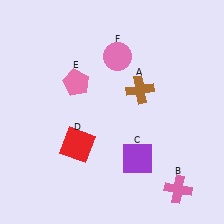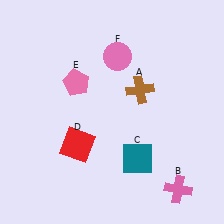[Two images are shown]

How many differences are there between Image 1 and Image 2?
There is 1 difference between the two images.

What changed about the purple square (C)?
In Image 1, C is purple. In Image 2, it changed to teal.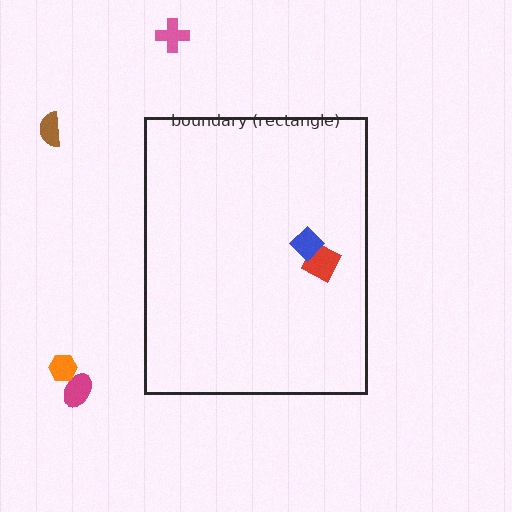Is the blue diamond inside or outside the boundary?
Inside.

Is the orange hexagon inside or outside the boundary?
Outside.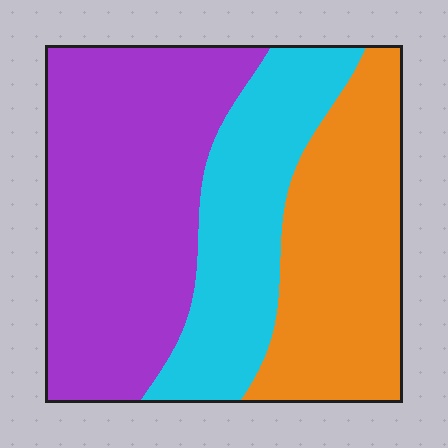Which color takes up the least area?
Cyan, at roughly 25%.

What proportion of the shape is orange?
Orange takes up about one third (1/3) of the shape.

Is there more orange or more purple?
Purple.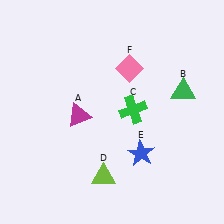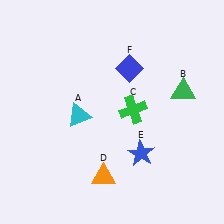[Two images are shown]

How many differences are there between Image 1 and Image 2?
There are 3 differences between the two images.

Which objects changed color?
A changed from magenta to cyan. D changed from lime to orange. F changed from pink to blue.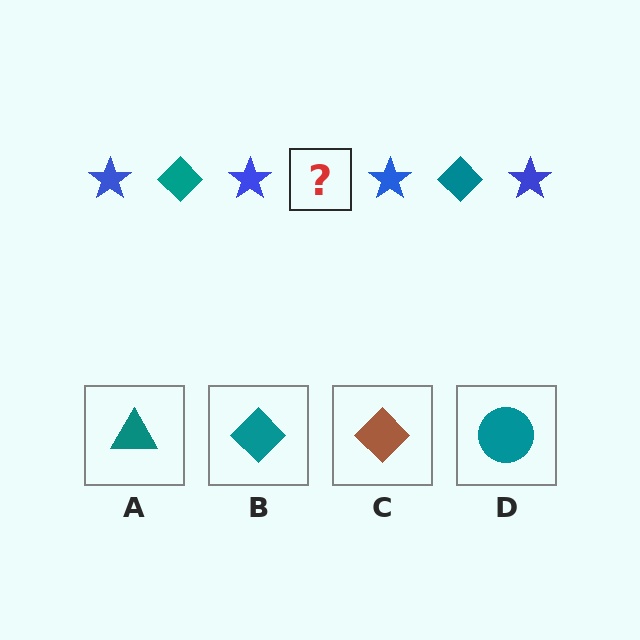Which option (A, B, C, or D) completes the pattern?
B.